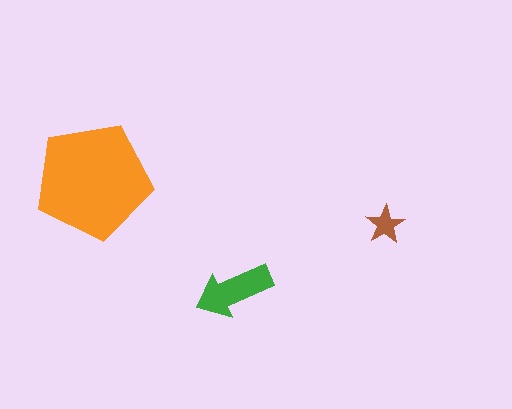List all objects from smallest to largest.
The brown star, the green arrow, the orange pentagon.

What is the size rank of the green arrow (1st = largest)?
2nd.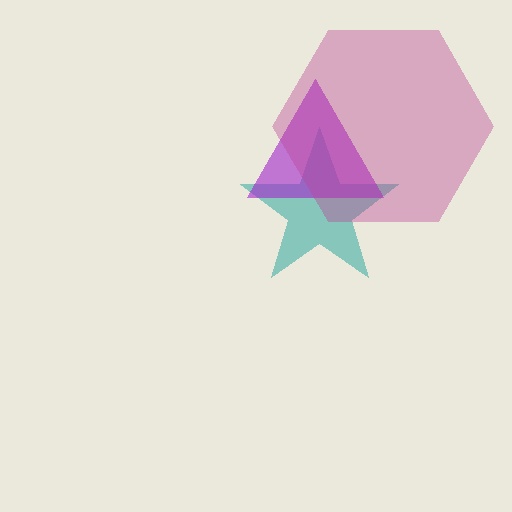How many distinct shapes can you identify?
There are 3 distinct shapes: a teal star, a purple triangle, a magenta hexagon.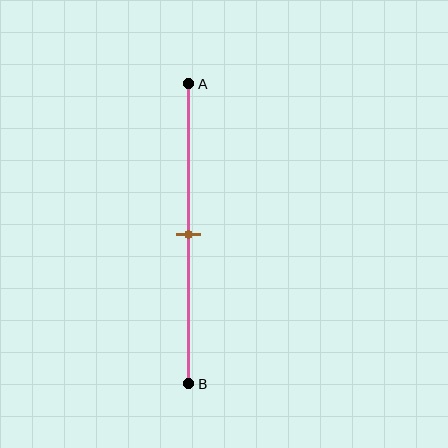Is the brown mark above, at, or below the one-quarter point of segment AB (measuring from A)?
The brown mark is below the one-quarter point of segment AB.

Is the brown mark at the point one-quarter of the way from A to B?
No, the mark is at about 50% from A, not at the 25% one-quarter point.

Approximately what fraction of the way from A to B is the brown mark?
The brown mark is approximately 50% of the way from A to B.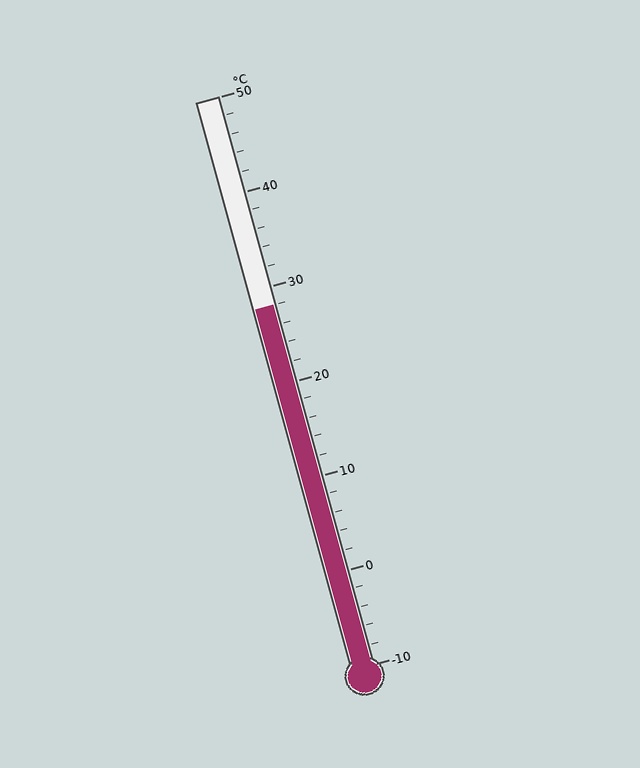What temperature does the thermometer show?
The thermometer shows approximately 28°C.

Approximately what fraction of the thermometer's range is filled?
The thermometer is filled to approximately 65% of its range.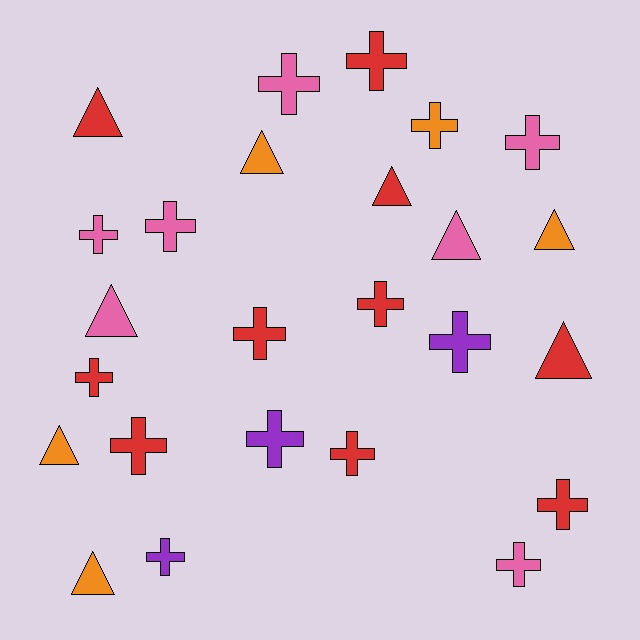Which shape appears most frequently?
Cross, with 16 objects.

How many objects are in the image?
There are 25 objects.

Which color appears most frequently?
Red, with 10 objects.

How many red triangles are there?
There are 3 red triangles.